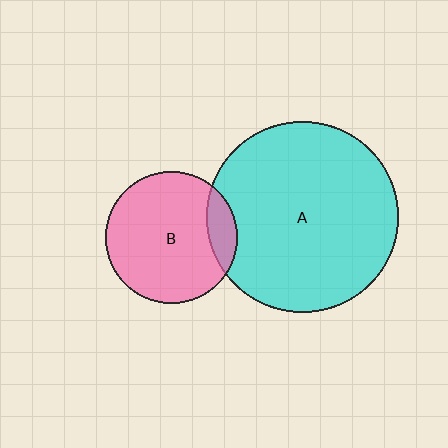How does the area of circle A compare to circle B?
Approximately 2.1 times.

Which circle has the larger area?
Circle A (cyan).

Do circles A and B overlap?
Yes.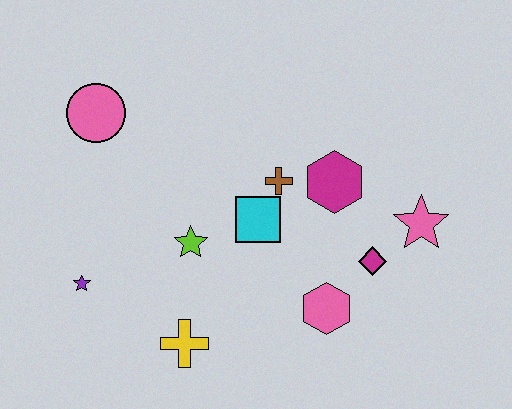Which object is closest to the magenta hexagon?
The brown cross is closest to the magenta hexagon.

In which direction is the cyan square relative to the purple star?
The cyan square is to the right of the purple star.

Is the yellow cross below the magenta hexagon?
Yes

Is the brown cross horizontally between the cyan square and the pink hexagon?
Yes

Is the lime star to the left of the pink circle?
No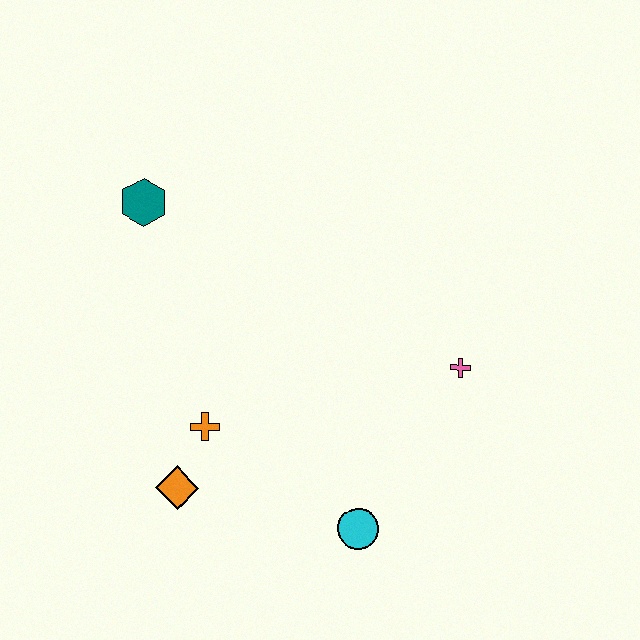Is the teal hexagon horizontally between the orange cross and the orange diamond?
No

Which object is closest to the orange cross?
The orange diamond is closest to the orange cross.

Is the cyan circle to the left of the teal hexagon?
No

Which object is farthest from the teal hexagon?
The cyan circle is farthest from the teal hexagon.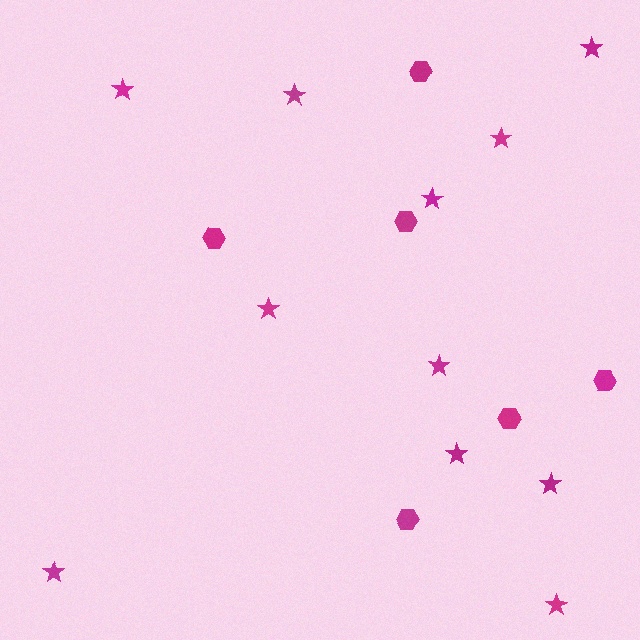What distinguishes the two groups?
There are 2 groups: one group of hexagons (6) and one group of stars (11).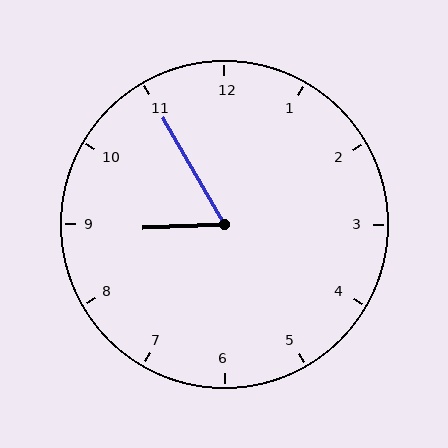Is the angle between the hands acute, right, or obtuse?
It is acute.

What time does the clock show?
8:55.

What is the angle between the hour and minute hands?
Approximately 62 degrees.